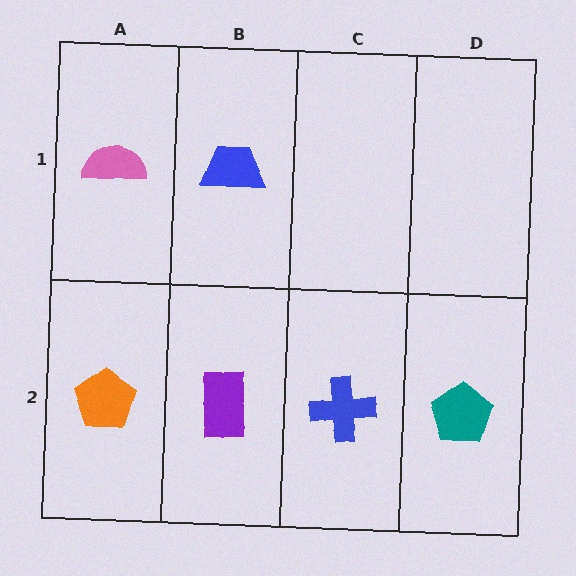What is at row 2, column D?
A teal pentagon.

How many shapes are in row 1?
2 shapes.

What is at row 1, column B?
A blue trapezoid.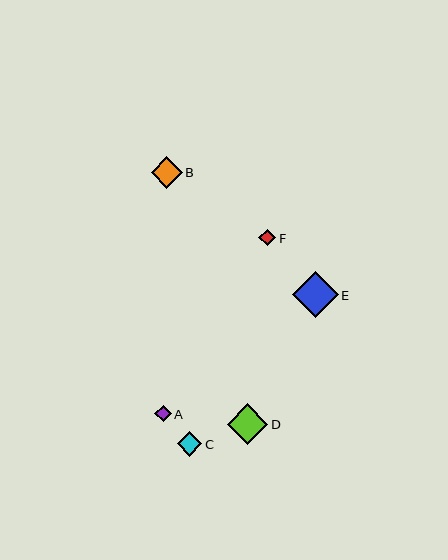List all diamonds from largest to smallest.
From largest to smallest: E, D, B, C, F, A.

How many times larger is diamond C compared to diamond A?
Diamond C is approximately 1.5 times the size of diamond A.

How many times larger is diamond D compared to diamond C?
Diamond D is approximately 1.7 times the size of diamond C.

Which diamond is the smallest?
Diamond A is the smallest with a size of approximately 16 pixels.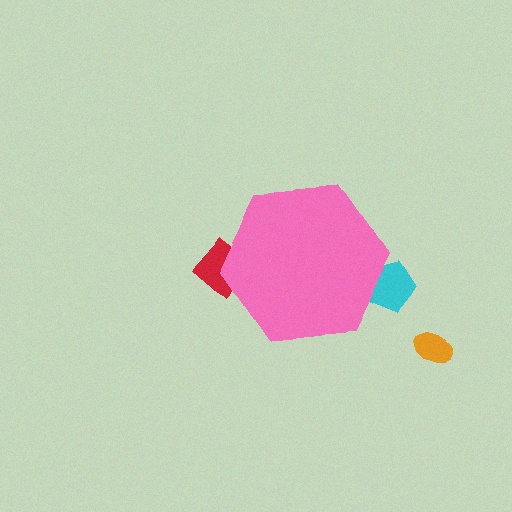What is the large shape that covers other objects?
A pink hexagon.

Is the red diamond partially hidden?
Yes, the red diamond is partially hidden behind the pink hexagon.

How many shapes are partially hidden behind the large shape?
2 shapes are partially hidden.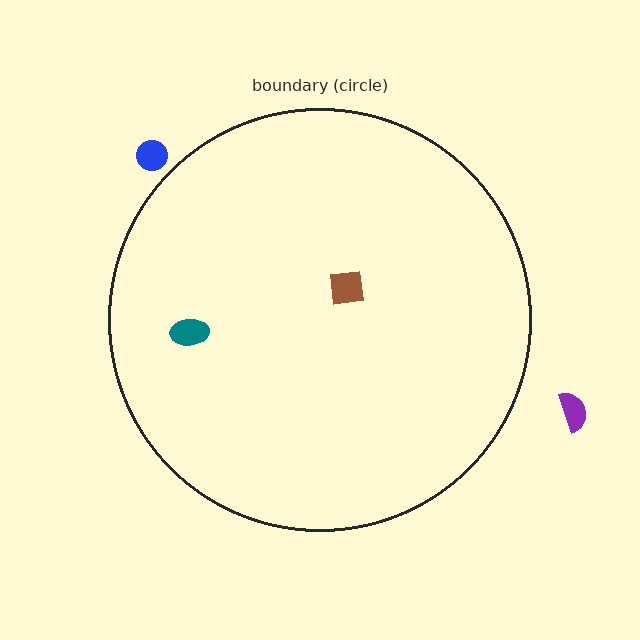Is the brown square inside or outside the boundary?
Inside.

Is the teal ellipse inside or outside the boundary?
Inside.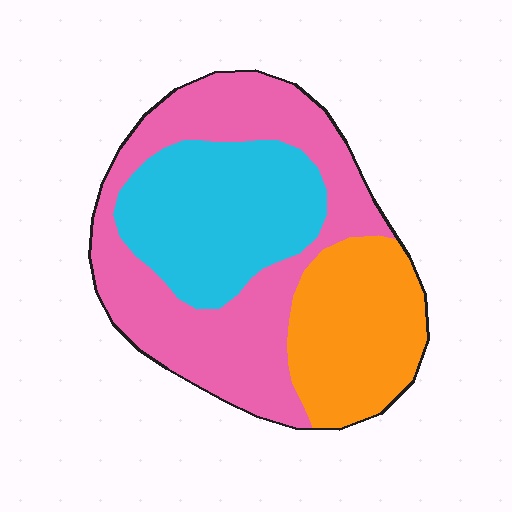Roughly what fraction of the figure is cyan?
Cyan covers 30% of the figure.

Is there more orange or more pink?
Pink.